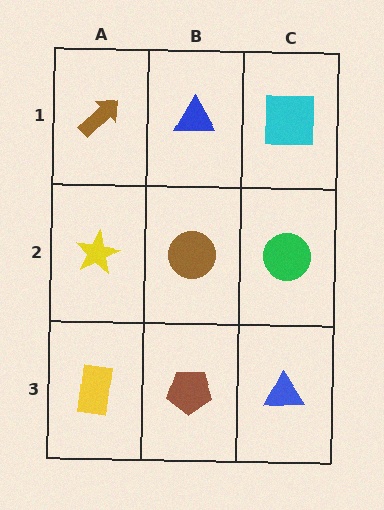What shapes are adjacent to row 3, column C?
A green circle (row 2, column C), a brown pentagon (row 3, column B).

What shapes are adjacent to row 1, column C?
A green circle (row 2, column C), a blue triangle (row 1, column B).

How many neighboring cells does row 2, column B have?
4.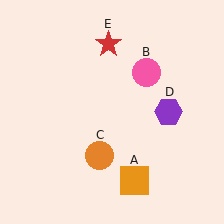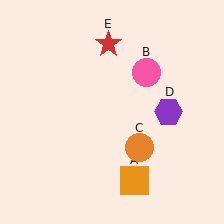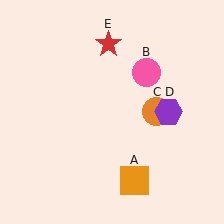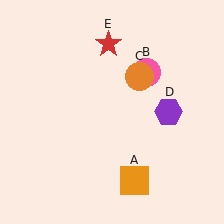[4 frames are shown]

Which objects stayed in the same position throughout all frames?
Orange square (object A) and pink circle (object B) and purple hexagon (object D) and red star (object E) remained stationary.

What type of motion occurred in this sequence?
The orange circle (object C) rotated counterclockwise around the center of the scene.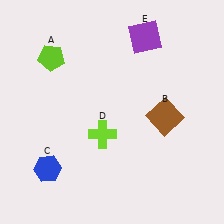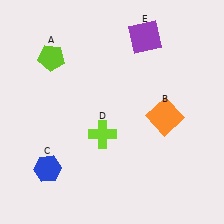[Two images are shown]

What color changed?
The square (B) changed from brown in Image 1 to orange in Image 2.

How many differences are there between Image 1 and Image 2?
There is 1 difference between the two images.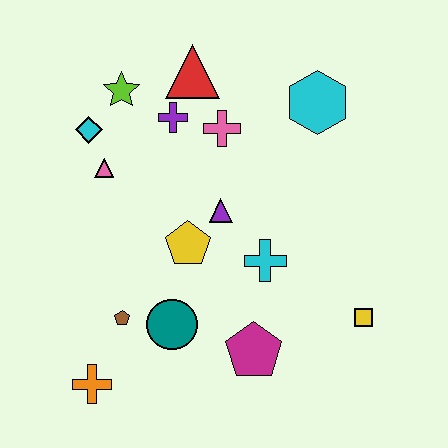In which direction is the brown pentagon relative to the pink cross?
The brown pentagon is below the pink cross.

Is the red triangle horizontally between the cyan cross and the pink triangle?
Yes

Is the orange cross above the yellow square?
No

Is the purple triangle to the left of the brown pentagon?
No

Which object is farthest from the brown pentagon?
The cyan hexagon is farthest from the brown pentagon.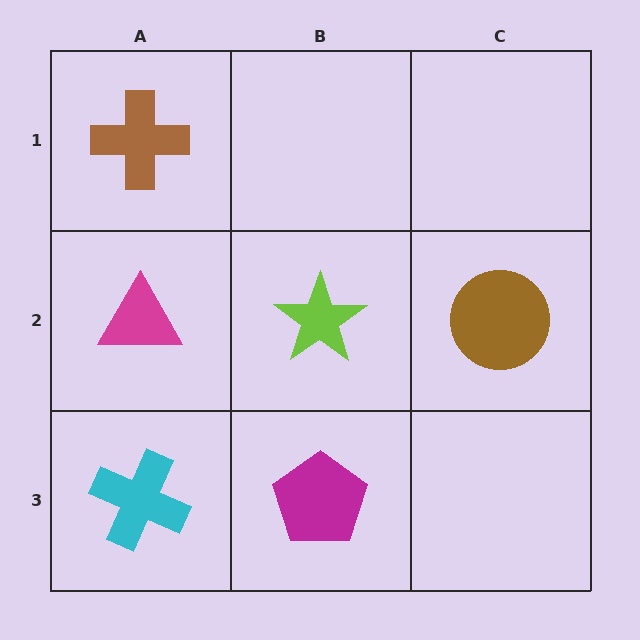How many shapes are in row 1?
1 shape.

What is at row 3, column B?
A magenta pentagon.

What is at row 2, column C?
A brown circle.